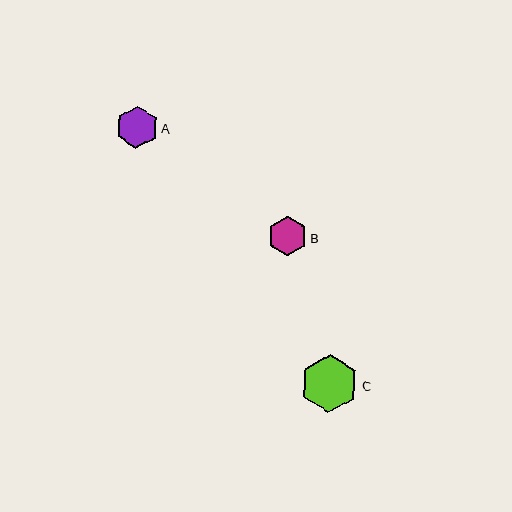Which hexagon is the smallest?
Hexagon B is the smallest with a size of approximately 39 pixels.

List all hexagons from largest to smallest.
From largest to smallest: C, A, B.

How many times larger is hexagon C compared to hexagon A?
Hexagon C is approximately 1.4 times the size of hexagon A.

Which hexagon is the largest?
Hexagon C is the largest with a size of approximately 58 pixels.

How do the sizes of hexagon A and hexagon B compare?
Hexagon A and hexagon B are approximately the same size.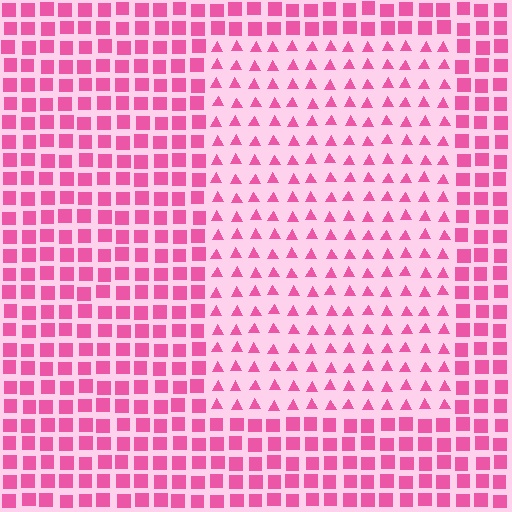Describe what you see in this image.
The image is filled with small pink elements arranged in a uniform grid. A rectangle-shaped region contains triangles, while the surrounding area contains squares. The boundary is defined purely by the change in element shape.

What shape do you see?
I see a rectangle.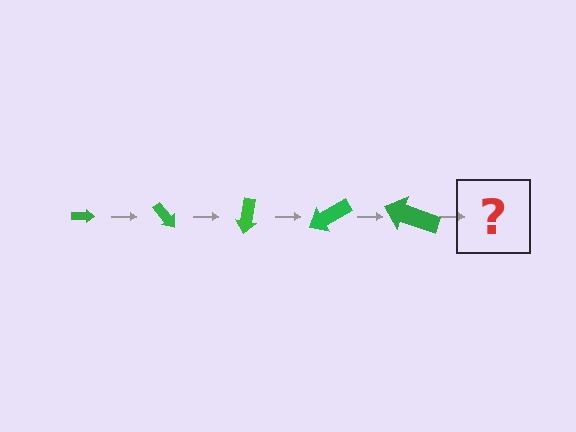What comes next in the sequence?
The next element should be an arrow, larger than the previous one and rotated 250 degrees from the start.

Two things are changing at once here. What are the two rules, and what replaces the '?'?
The two rules are that the arrow grows larger each step and it rotates 50 degrees each step. The '?' should be an arrow, larger than the previous one and rotated 250 degrees from the start.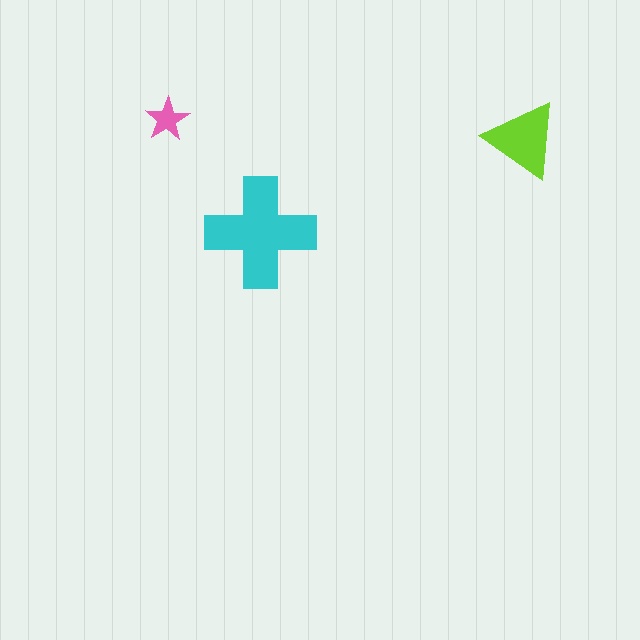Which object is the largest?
The cyan cross.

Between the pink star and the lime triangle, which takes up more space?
The lime triangle.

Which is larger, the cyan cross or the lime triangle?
The cyan cross.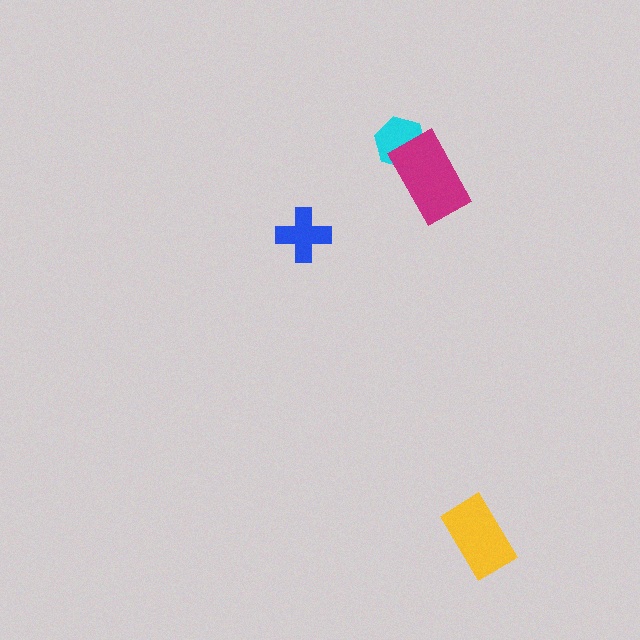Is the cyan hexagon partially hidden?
Yes, it is partially covered by another shape.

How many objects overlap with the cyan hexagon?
1 object overlaps with the cyan hexagon.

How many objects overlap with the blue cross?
0 objects overlap with the blue cross.